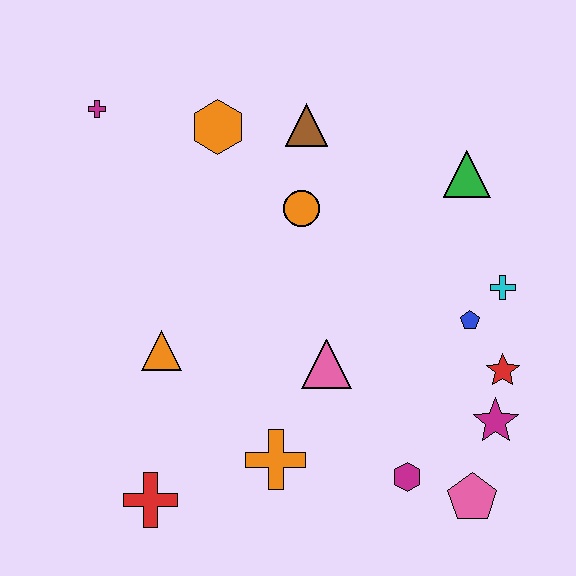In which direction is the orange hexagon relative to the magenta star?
The orange hexagon is above the magenta star.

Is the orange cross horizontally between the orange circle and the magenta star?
No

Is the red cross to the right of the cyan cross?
No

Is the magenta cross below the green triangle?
No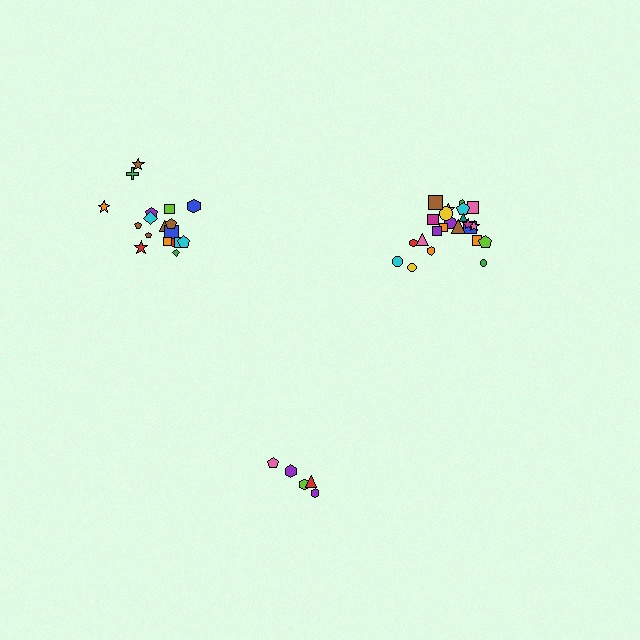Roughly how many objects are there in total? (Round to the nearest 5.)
Roughly 50 objects in total.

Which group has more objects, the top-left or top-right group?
The top-right group.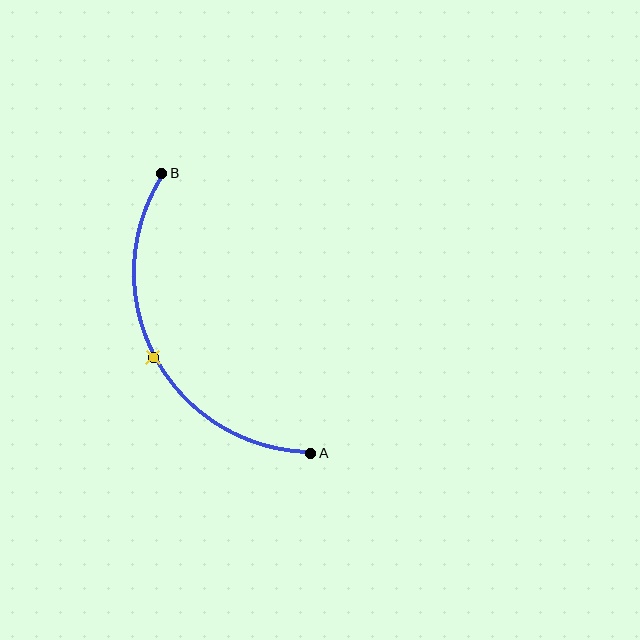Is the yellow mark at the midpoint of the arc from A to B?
Yes. The yellow mark lies on the arc at equal arc-length from both A and B — it is the arc midpoint.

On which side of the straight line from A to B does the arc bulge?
The arc bulges to the left of the straight line connecting A and B.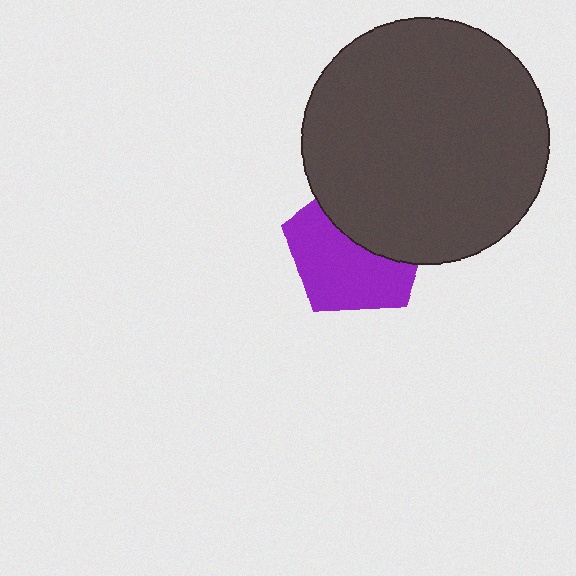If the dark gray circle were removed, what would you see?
You would see the complete purple pentagon.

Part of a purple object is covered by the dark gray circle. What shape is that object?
It is a pentagon.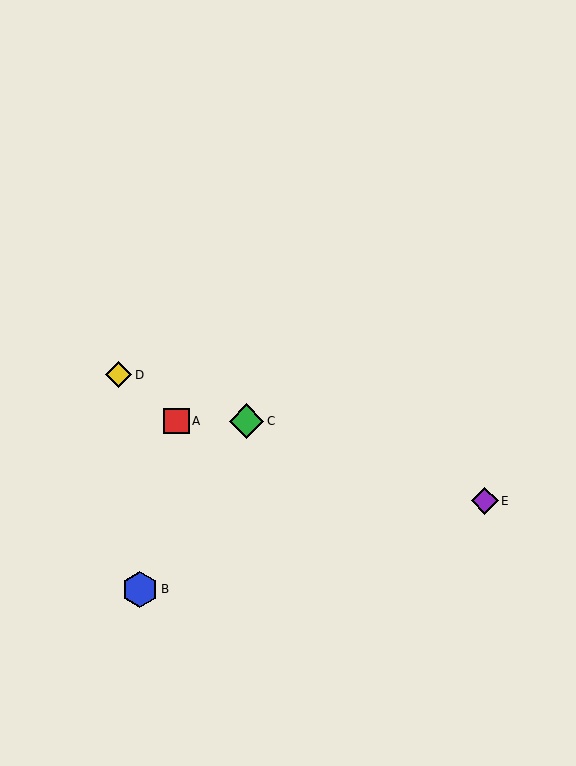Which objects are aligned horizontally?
Objects A, C are aligned horizontally.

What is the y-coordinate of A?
Object A is at y≈421.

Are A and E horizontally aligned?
No, A is at y≈421 and E is at y≈501.